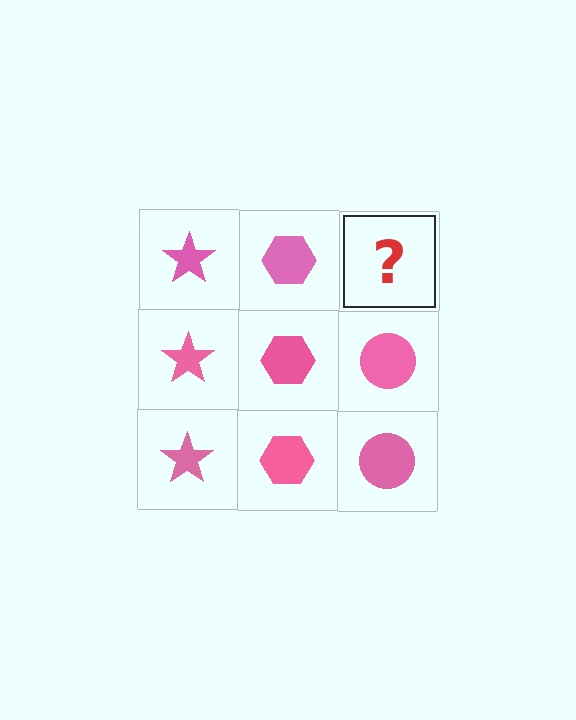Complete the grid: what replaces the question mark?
The question mark should be replaced with a pink circle.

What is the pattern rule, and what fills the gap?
The rule is that each column has a consistent shape. The gap should be filled with a pink circle.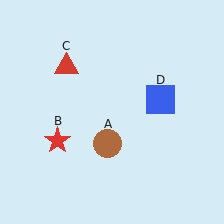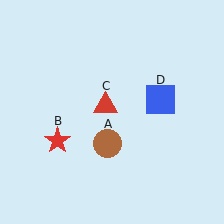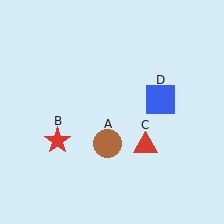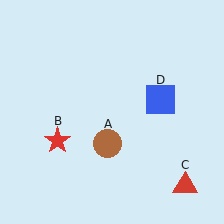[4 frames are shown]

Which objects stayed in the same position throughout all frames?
Brown circle (object A) and red star (object B) and blue square (object D) remained stationary.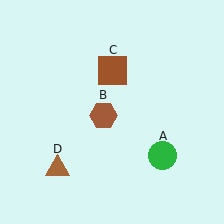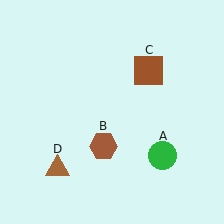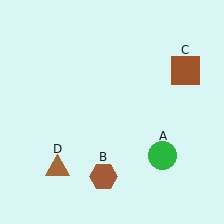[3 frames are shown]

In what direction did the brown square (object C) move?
The brown square (object C) moved right.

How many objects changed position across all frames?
2 objects changed position: brown hexagon (object B), brown square (object C).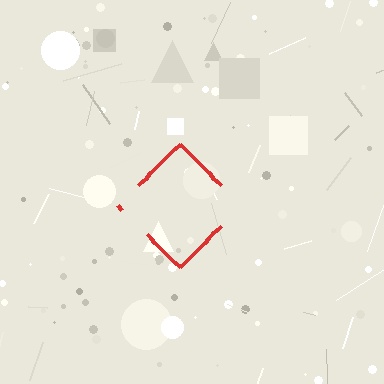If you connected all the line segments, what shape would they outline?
They would outline a diamond.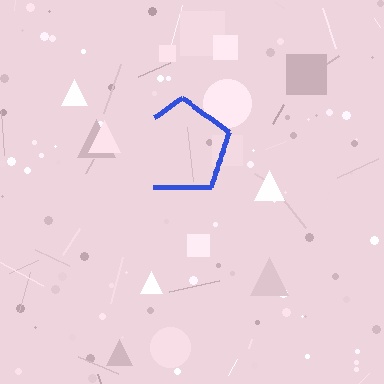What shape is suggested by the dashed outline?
The dashed outline suggests a pentagon.